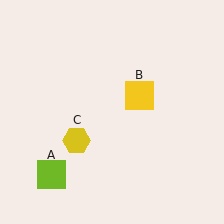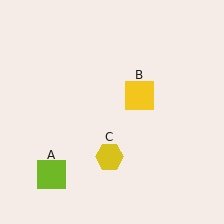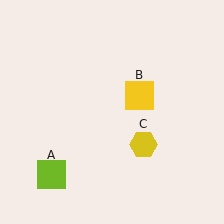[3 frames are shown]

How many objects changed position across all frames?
1 object changed position: yellow hexagon (object C).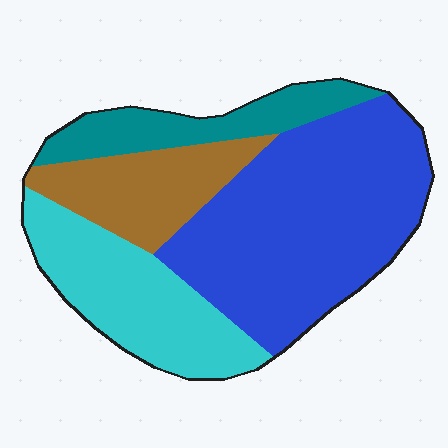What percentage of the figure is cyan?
Cyan covers 24% of the figure.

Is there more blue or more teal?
Blue.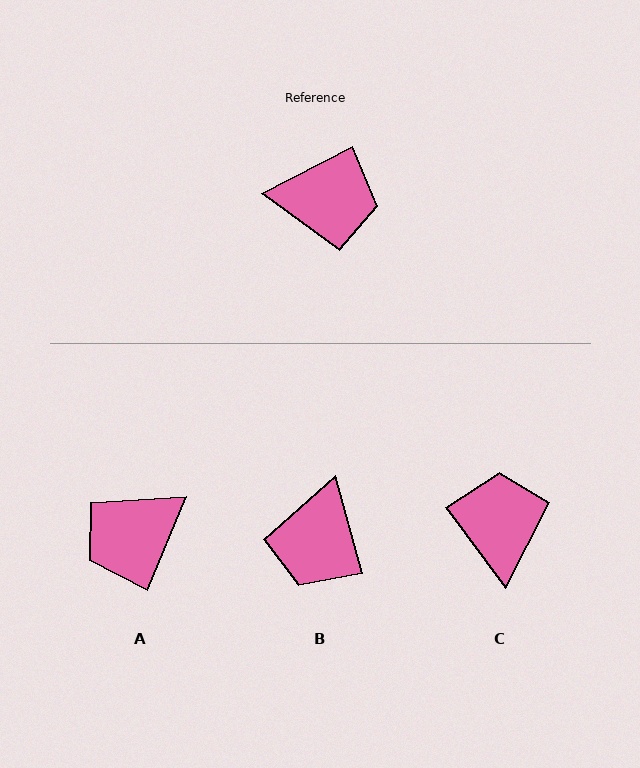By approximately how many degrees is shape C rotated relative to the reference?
Approximately 99 degrees counter-clockwise.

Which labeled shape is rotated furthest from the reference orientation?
A, about 140 degrees away.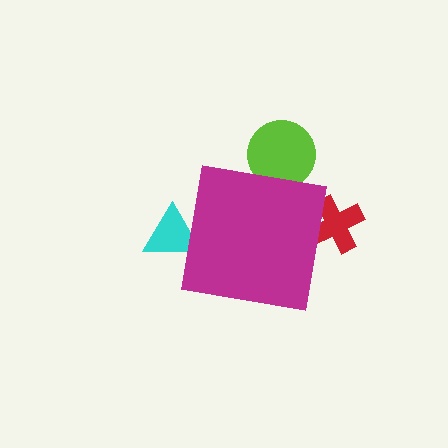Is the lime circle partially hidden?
Yes, the lime circle is partially hidden behind the magenta square.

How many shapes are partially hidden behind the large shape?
3 shapes are partially hidden.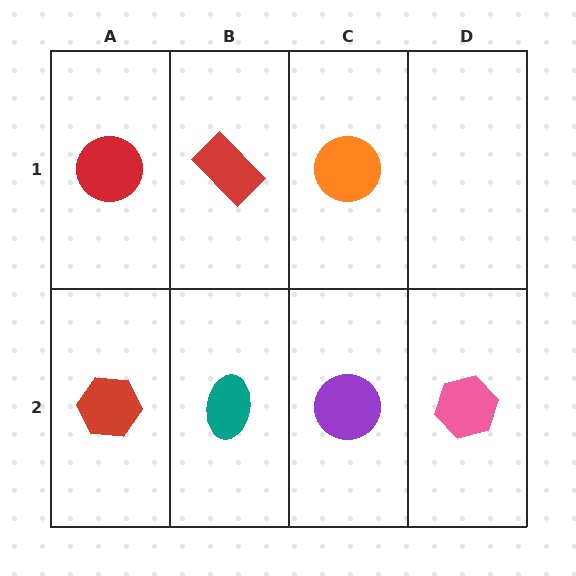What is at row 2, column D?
A pink hexagon.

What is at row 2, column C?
A purple circle.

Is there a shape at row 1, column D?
No, that cell is empty.